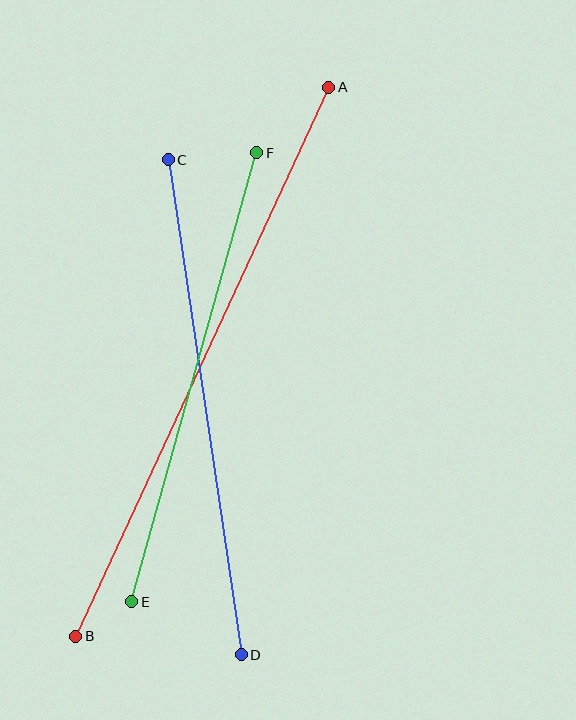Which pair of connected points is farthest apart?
Points A and B are farthest apart.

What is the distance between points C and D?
The distance is approximately 501 pixels.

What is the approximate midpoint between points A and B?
The midpoint is at approximately (202, 362) pixels.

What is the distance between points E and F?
The distance is approximately 466 pixels.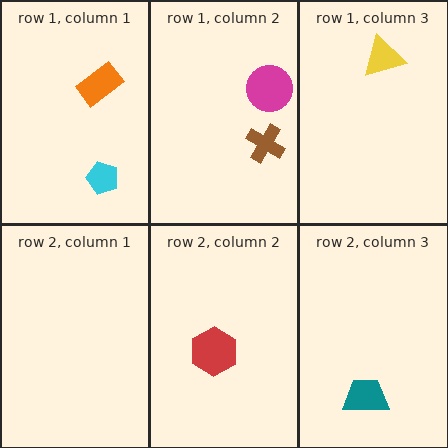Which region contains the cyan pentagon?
The row 1, column 1 region.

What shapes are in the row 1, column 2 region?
The magenta circle, the brown cross.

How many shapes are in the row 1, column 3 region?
1.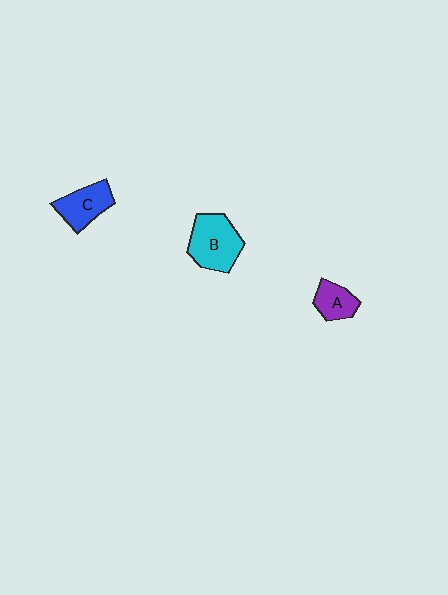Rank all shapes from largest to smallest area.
From largest to smallest: B (cyan), C (blue), A (purple).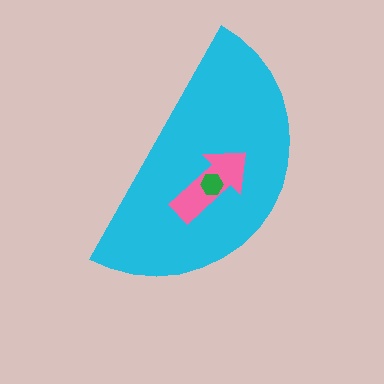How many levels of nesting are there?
3.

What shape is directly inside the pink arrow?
The green hexagon.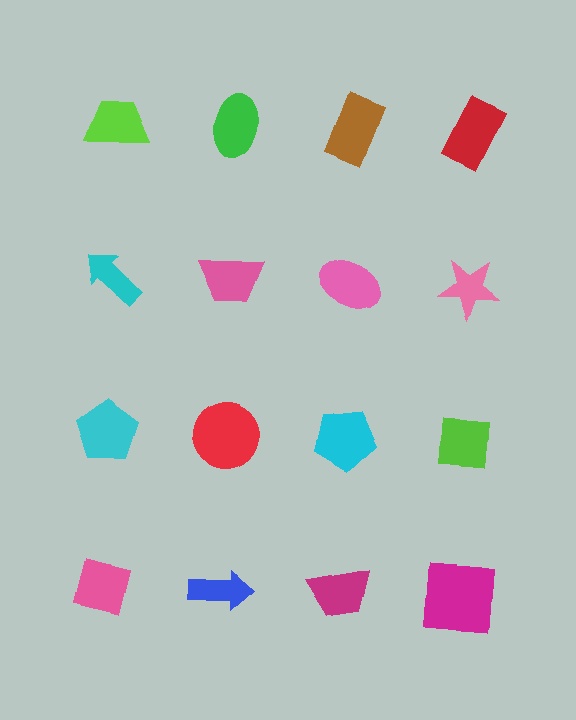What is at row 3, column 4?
A lime square.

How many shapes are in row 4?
4 shapes.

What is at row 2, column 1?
A cyan arrow.